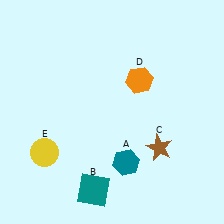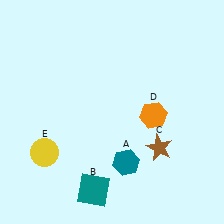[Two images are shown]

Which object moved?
The orange hexagon (D) moved down.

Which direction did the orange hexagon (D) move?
The orange hexagon (D) moved down.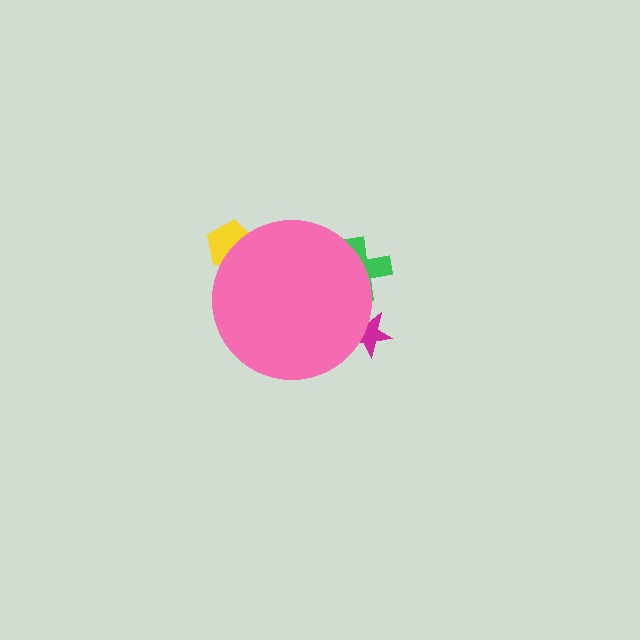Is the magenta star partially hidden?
Yes, the magenta star is partially hidden behind the pink circle.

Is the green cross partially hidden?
Yes, the green cross is partially hidden behind the pink circle.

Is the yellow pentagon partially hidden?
Yes, the yellow pentagon is partially hidden behind the pink circle.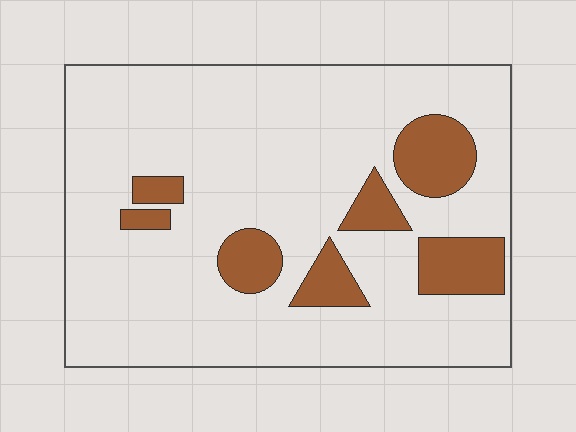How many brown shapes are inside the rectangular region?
7.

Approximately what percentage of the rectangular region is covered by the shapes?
Approximately 15%.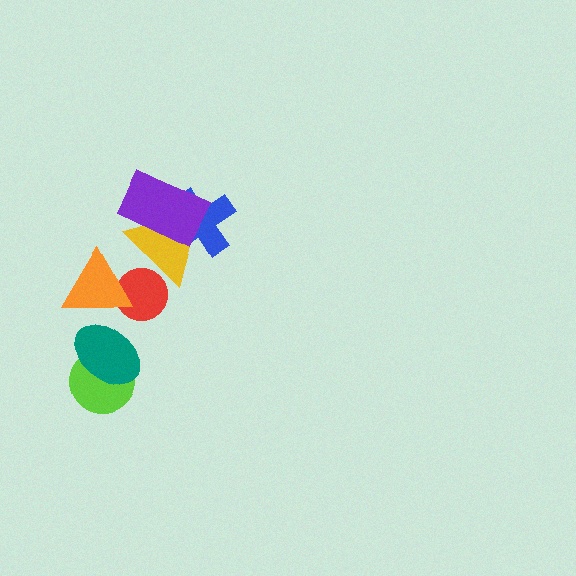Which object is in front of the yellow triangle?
The purple rectangle is in front of the yellow triangle.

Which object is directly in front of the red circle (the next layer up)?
The orange triangle is directly in front of the red circle.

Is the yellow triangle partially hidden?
Yes, it is partially covered by another shape.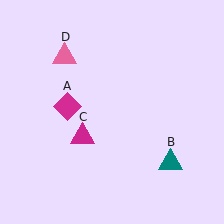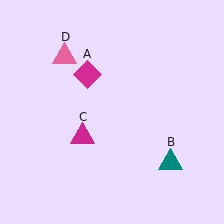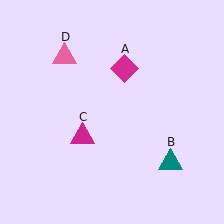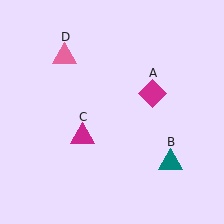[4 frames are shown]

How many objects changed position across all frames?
1 object changed position: magenta diamond (object A).